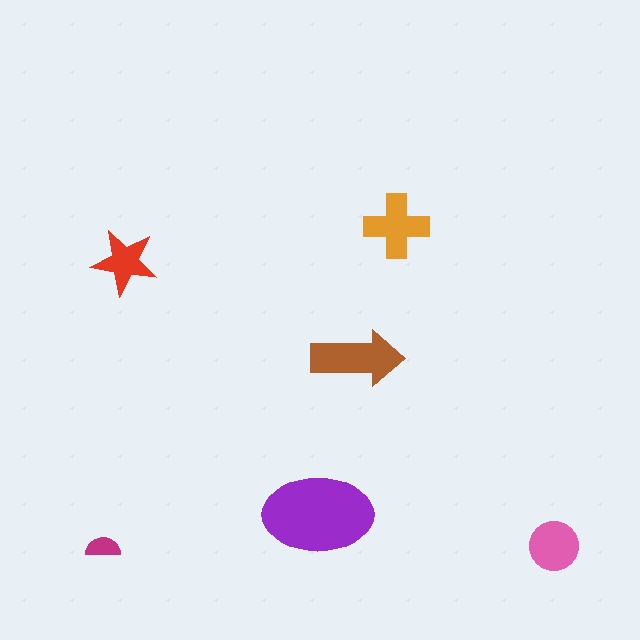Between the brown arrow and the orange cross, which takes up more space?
The brown arrow.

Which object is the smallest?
The magenta semicircle.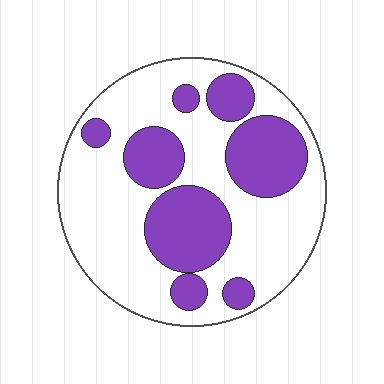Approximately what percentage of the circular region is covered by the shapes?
Approximately 35%.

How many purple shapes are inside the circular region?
8.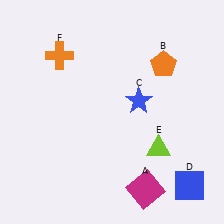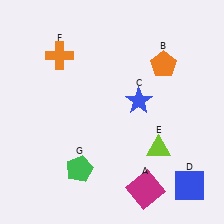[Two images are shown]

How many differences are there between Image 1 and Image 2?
There is 1 difference between the two images.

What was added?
A green pentagon (G) was added in Image 2.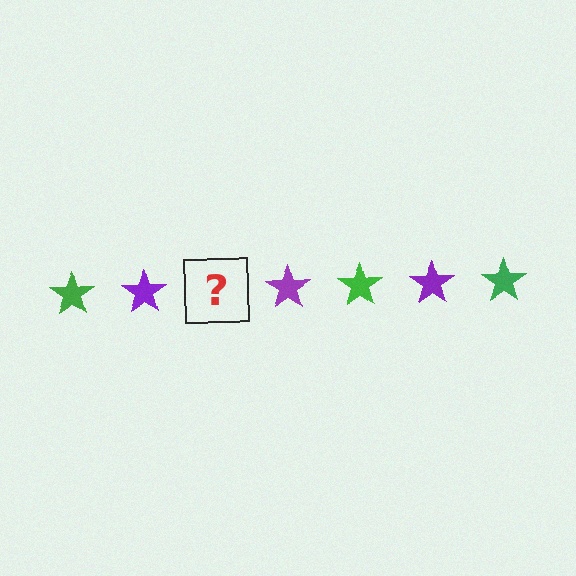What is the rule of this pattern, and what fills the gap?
The rule is that the pattern cycles through green, purple stars. The gap should be filled with a green star.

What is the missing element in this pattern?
The missing element is a green star.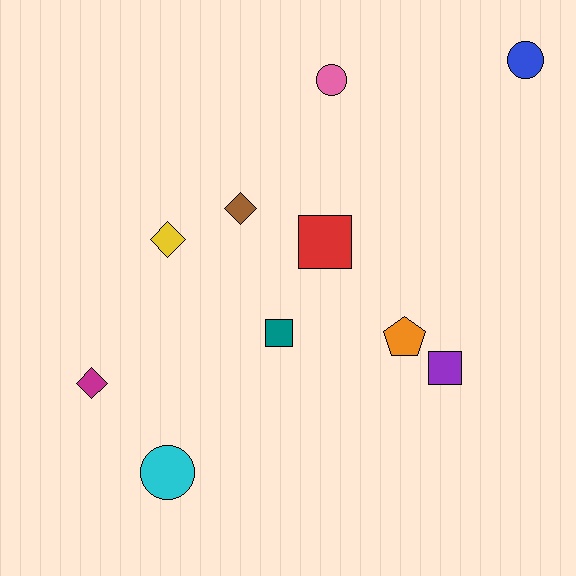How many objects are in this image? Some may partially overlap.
There are 10 objects.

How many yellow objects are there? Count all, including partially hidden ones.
There is 1 yellow object.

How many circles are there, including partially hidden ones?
There are 3 circles.